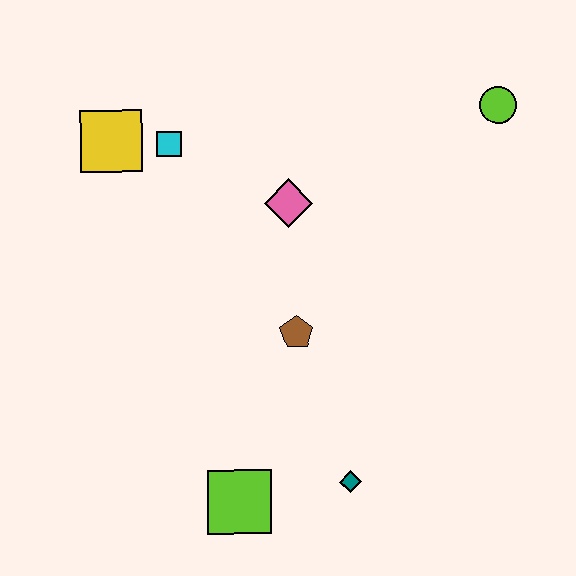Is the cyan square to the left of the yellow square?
No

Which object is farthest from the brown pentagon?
The lime circle is farthest from the brown pentagon.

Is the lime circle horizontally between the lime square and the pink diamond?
No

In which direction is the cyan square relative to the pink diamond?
The cyan square is to the left of the pink diamond.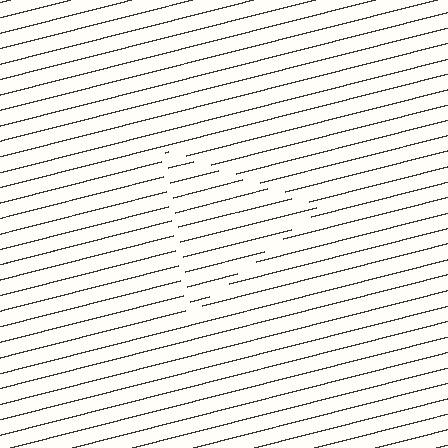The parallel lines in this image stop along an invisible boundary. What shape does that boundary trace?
An illusory triangle. The interior of the shape contains the same grating, shifted by half a period — the contour is defined by the phase discontinuity where line-ends from the inner and outer gratings abut.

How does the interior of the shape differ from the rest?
The interior of the shape contains the same grating, shifted by half a period — the contour is defined by the phase discontinuity where line-ends from the inner and outer gratings abut.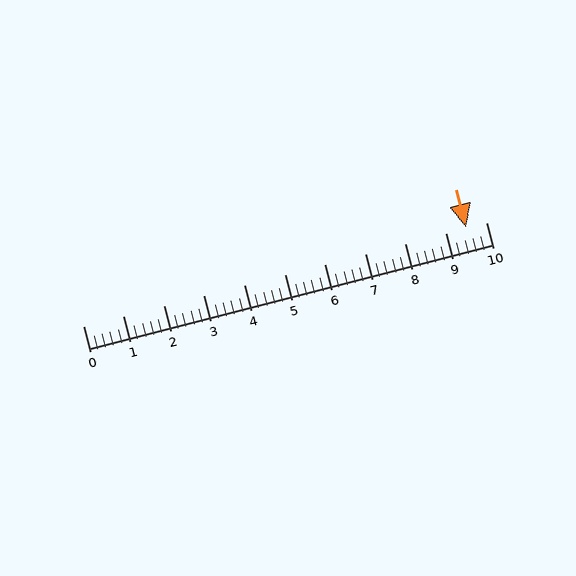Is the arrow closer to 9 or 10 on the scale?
The arrow is closer to 10.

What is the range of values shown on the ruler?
The ruler shows values from 0 to 10.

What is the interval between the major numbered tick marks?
The major tick marks are spaced 1 units apart.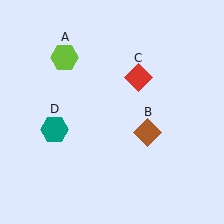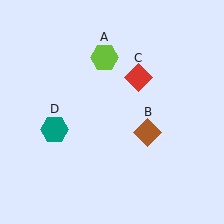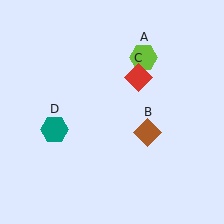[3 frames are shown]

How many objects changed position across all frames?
1 object changed position: lime hexagon (object A).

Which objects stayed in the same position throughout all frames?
Brown diamond (object B) and red diamond (object C) and teal hexagon (object D) remained stationary.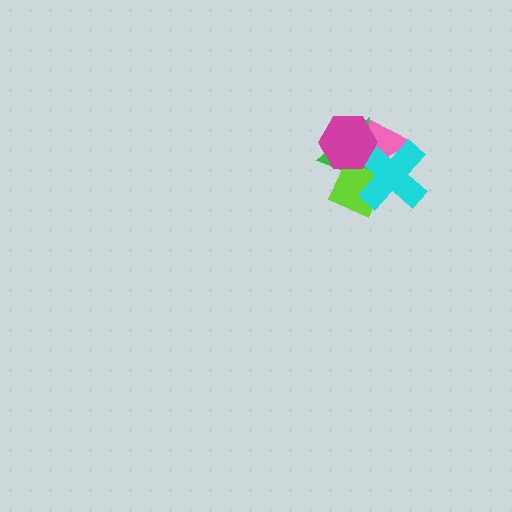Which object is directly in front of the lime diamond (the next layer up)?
The cyan cross is directly in front of the lime diamond.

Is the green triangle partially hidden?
Yes, it is partially covered by another shape.